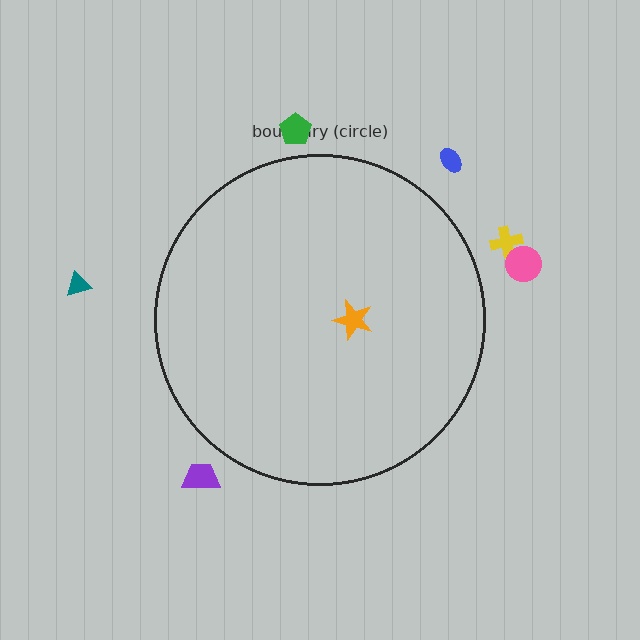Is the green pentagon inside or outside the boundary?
Outside.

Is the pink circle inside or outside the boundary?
Outside.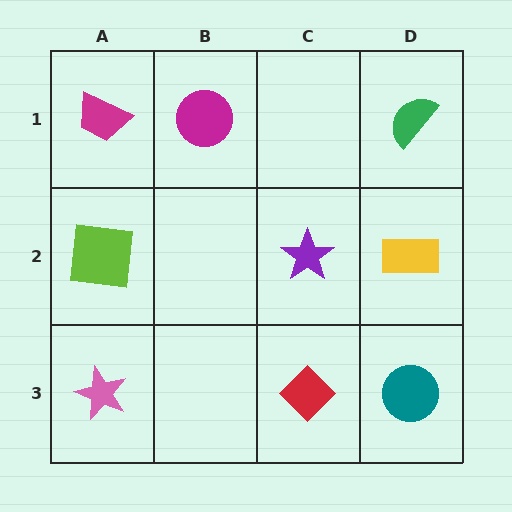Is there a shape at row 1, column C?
No, that cell is empty.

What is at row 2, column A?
A lime square.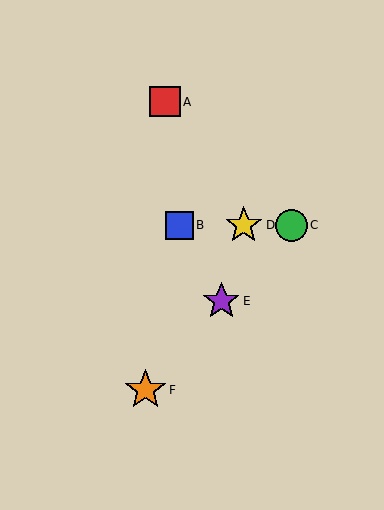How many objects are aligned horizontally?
3 objects (B, C, D) are aligned horizontally.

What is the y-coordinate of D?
Object D is at y≈225.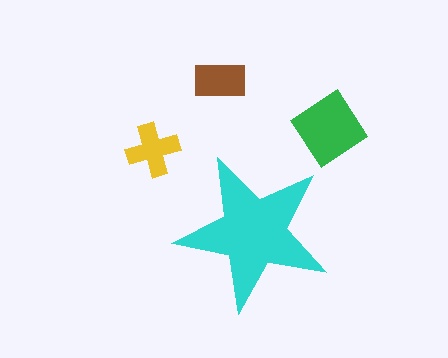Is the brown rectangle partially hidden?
No, the brown rectangle is fully visible.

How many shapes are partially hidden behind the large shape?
0 shapes are partially hidden.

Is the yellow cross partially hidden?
No, the yellow cross is fully visible.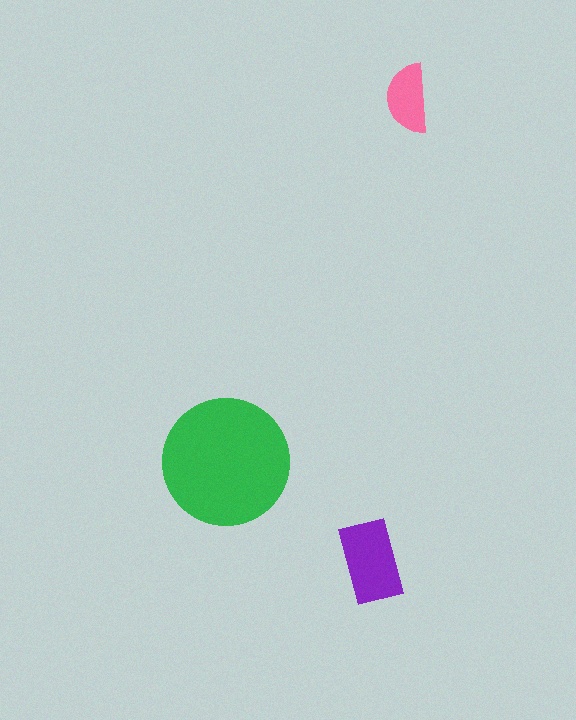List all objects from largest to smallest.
The green circle, the purple rectangle, the pink semicircle.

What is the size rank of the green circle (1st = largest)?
1st.